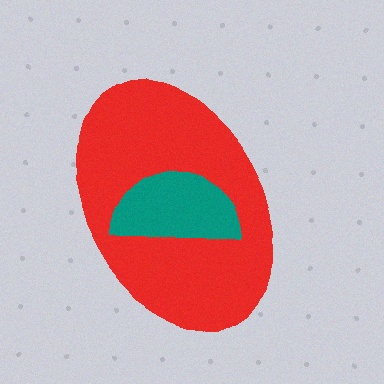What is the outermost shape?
The red ellipse.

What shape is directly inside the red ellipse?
The teal semicircle.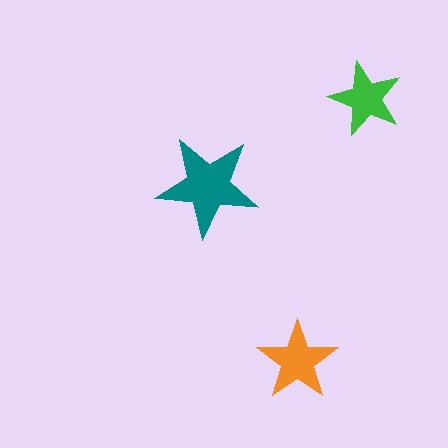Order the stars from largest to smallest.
the teal one, the orange one, the green one.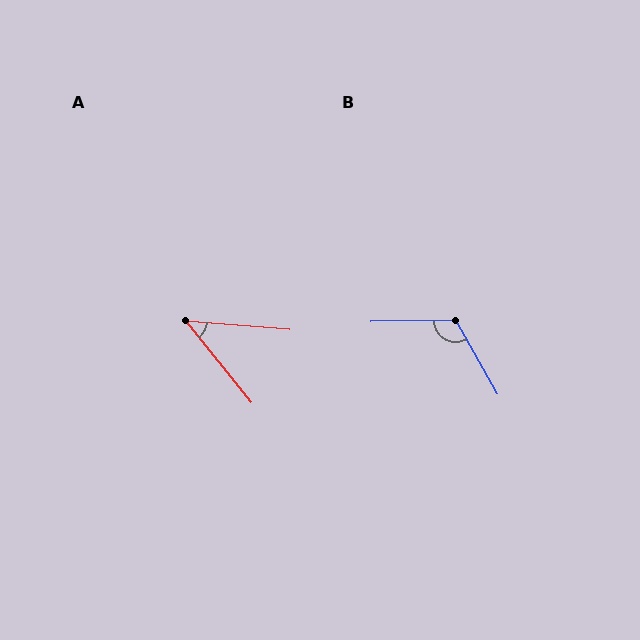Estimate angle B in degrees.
Approximately 119 degrees.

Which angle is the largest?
B, at approximately 119 degrees.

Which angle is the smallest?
A, at approximately 46 degrees.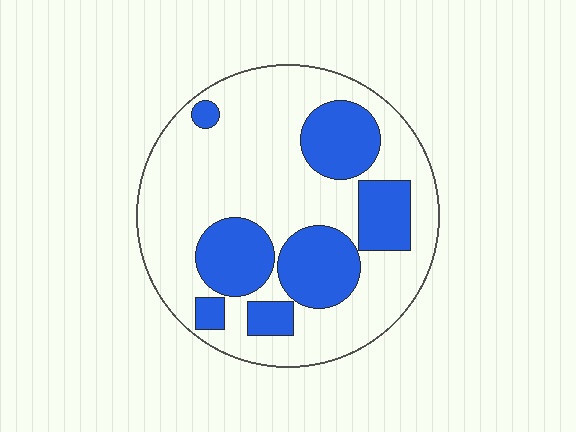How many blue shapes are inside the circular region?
7.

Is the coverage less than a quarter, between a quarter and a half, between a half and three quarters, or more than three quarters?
Between a quarter and a half.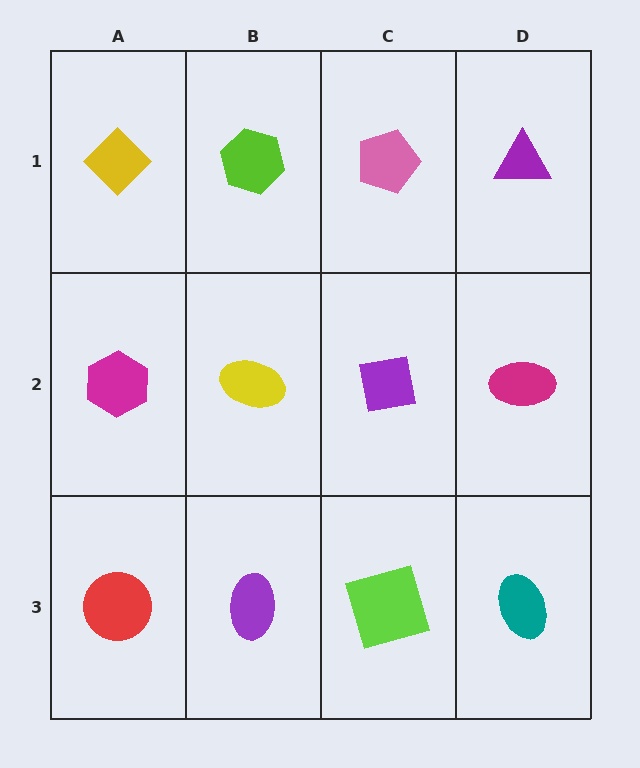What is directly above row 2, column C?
A pink pentagon.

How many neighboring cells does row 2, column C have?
4.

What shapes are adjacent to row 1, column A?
A magenta hexagon (row 2, column A), a lime hexagon (row 1, column B).